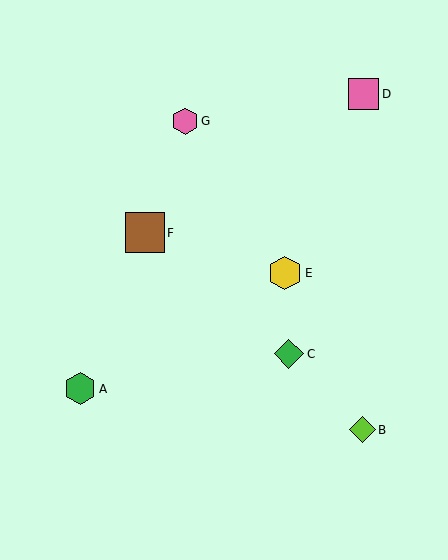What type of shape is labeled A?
Shape A is a green hexagon.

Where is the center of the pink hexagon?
The center of the pink hexagon is at (185, 121).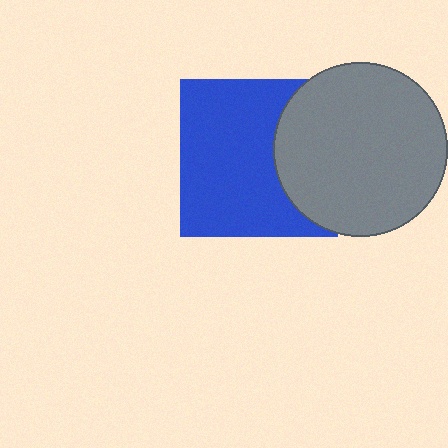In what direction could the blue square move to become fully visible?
The blue square could move left. That would shift it out from behind the gray circle entirely.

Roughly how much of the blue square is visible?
Most of it is visible (roughly 69%).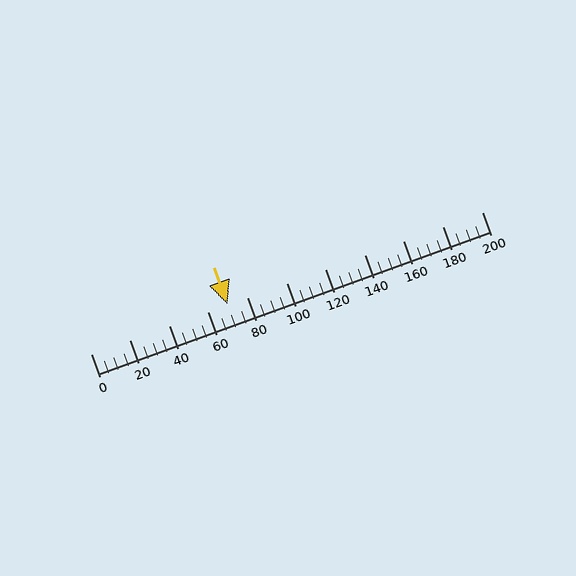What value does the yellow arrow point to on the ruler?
The yellow arrow points to approximately 70.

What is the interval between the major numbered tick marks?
The major tick marks are spaced 20 units apart.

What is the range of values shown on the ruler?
The ruler shows values from 0 to 200.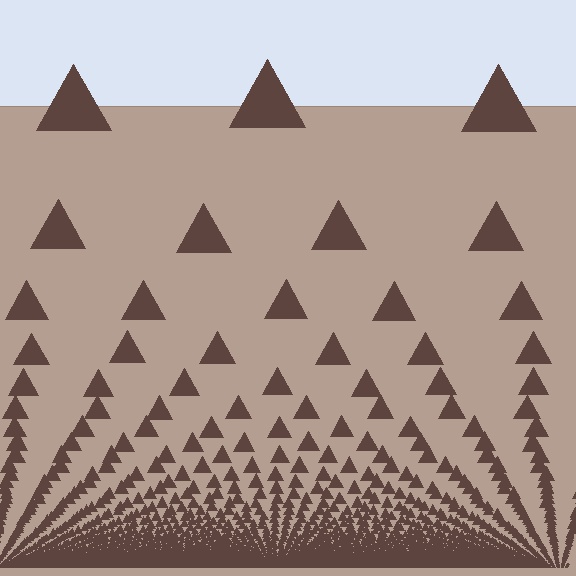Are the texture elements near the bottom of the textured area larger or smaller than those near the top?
Smaller. The gradient is inverted — elements near the bottom are smaller and denser.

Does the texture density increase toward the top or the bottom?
Density increases toward the bottom.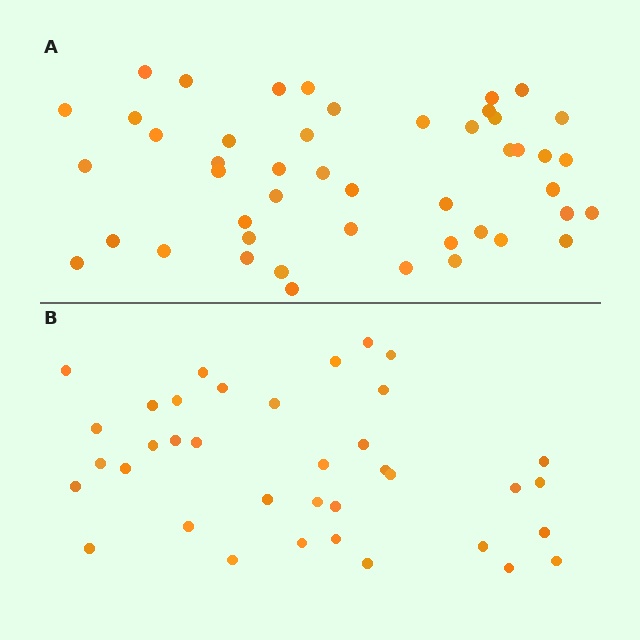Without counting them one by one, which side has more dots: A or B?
Region A (the top region) has more dots.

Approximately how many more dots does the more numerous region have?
Region A has roughly 10 or so more dots than region B.